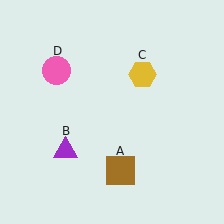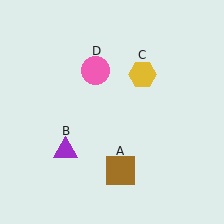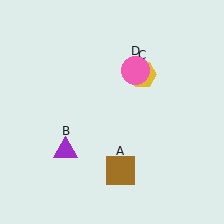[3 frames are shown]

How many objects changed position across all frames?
1 object changed position: pink circle (object D).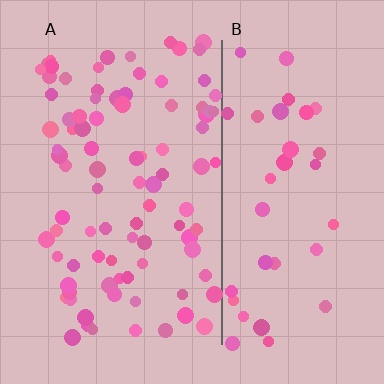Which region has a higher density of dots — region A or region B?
A (the left).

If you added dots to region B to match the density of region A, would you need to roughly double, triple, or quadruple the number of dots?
Approximately double.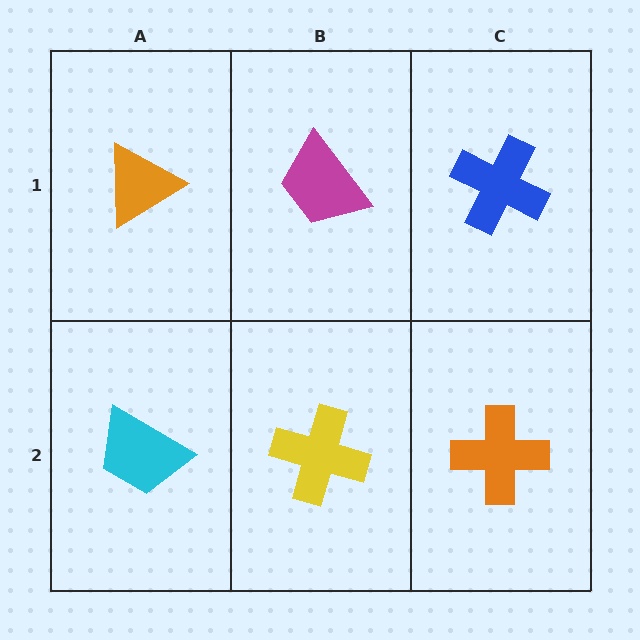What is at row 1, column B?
A magenta trapezoid.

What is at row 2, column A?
A cyan trapezoid.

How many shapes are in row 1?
3 shapes.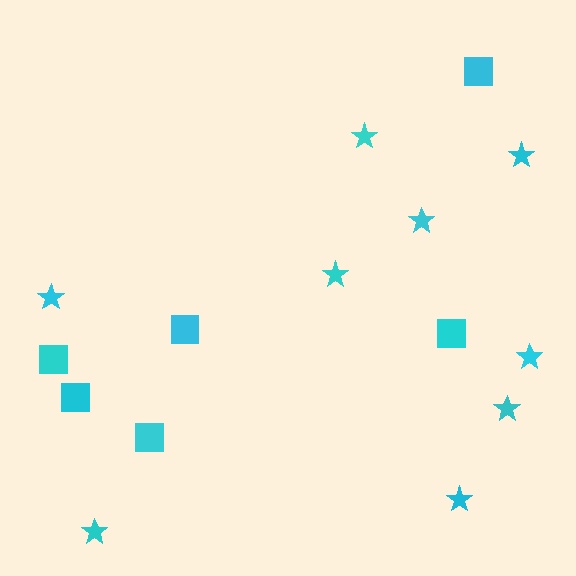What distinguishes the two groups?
There are 2 groups: one group of stars (9) and one group of squares (6).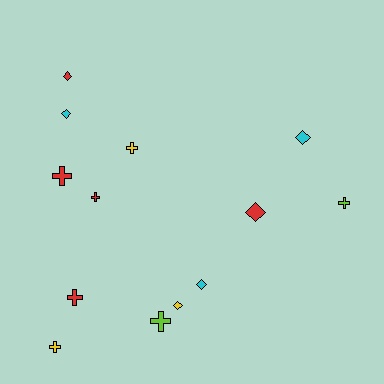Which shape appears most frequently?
Cross, with 7 objects.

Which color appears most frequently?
Red, with 5 objects.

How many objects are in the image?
There are 13 objects.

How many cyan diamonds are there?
There are 3 cyan diamonds.